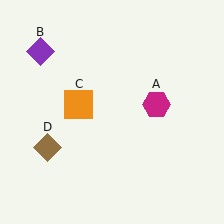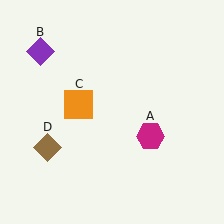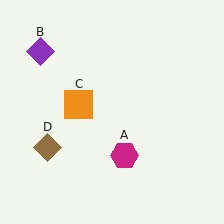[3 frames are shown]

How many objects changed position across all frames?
1 object changed position: magenta hexagon (object A).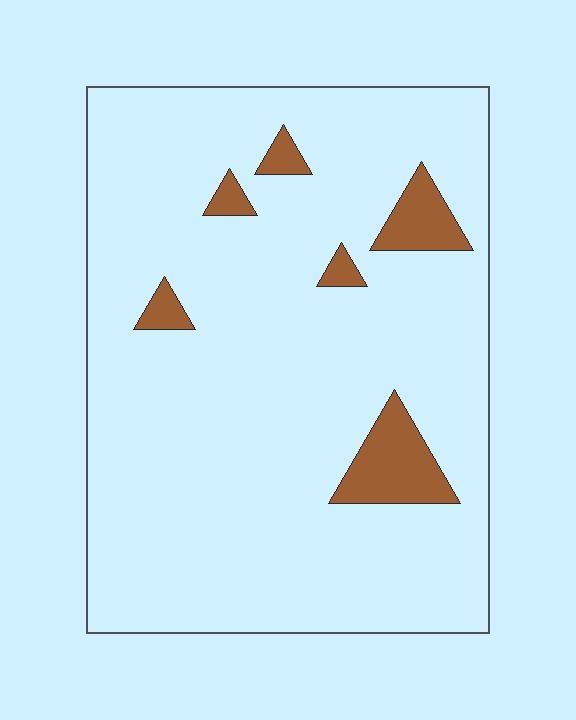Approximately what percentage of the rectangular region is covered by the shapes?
Approximately 10%.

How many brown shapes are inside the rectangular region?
6.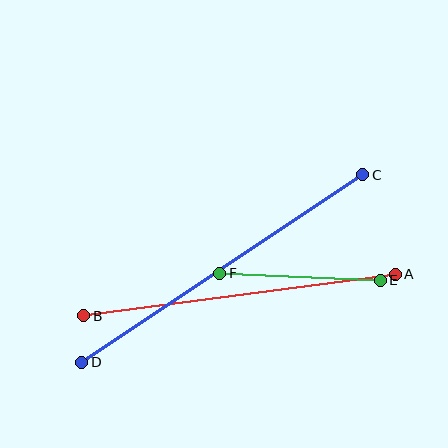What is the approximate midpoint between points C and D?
The midpoint is at approximately (222, 269) pixels.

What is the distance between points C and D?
The distance is approximately 338 pixels.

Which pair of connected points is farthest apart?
Points C and D are farthest apart.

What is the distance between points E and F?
The distance is approximately 161 pixels.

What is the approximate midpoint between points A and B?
The midpoint is at approximately (240, 295) pixels.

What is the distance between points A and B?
The distance is approximately 315 pixels.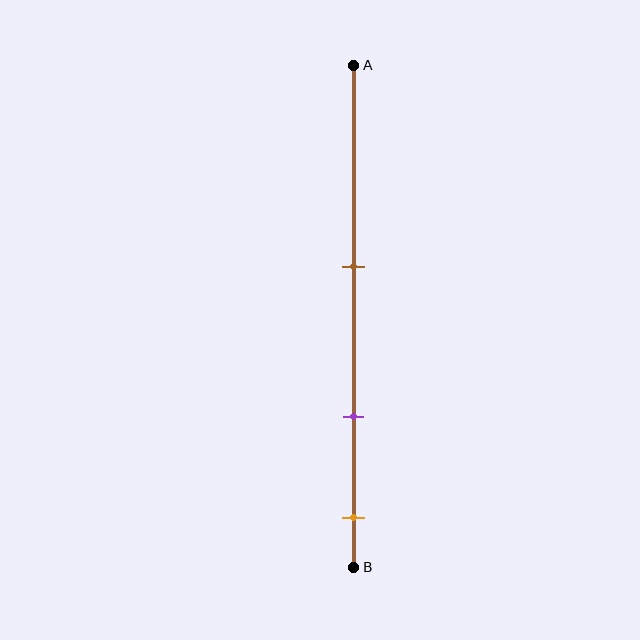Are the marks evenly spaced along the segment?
Yes, the marks are approximately evenly spaced.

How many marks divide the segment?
There are 3 marks dividing the segment.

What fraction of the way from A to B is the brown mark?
The brown mark is approximately 40% (0.4) of the way from A to B.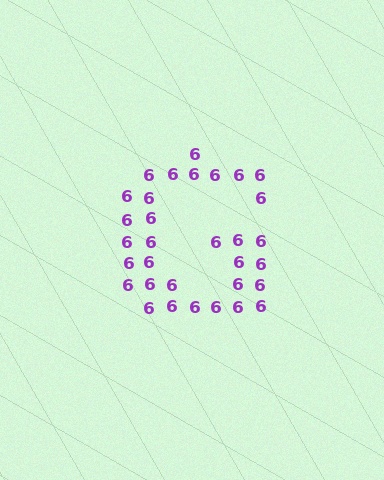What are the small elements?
The small elements are digit 6's.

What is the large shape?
The large shape is the letter G.